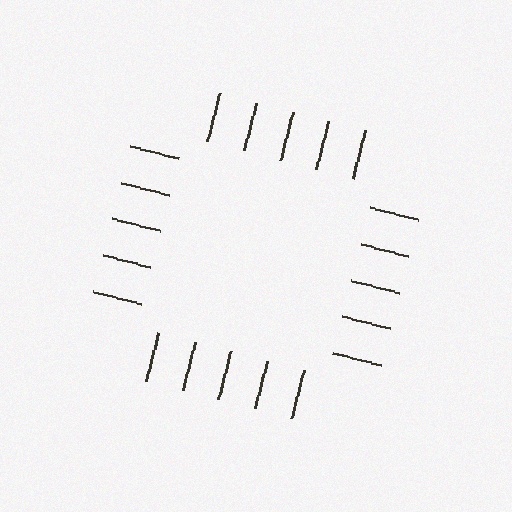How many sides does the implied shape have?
4 sides — the line-ends trace a square.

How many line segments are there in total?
20 — 5 along each of the 4 edges.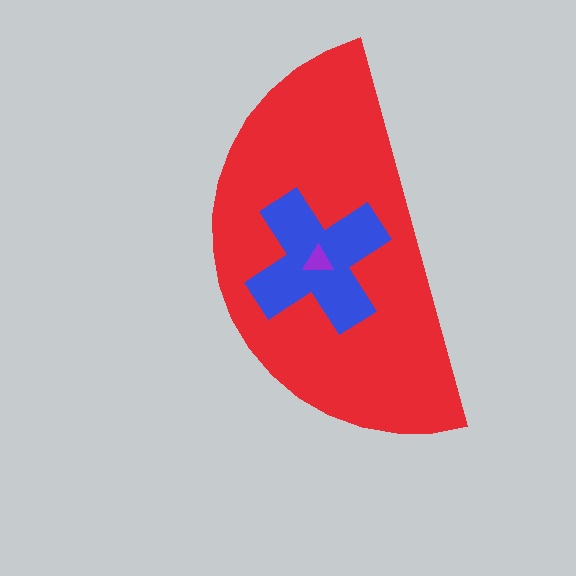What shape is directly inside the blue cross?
The purple triangle.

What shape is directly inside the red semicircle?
The blue cross.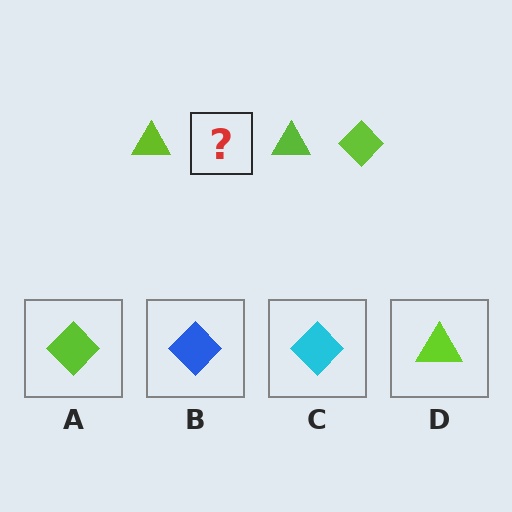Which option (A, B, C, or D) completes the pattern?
A.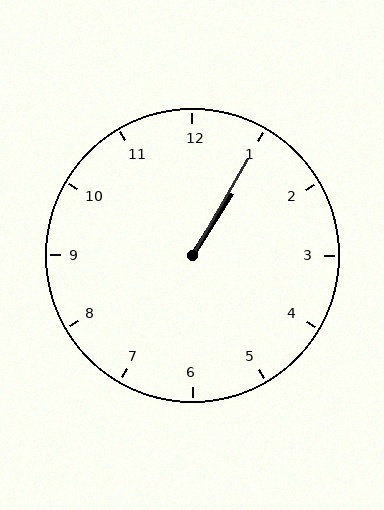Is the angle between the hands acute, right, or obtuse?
It is acute.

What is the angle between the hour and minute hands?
Approximately 2 degrees.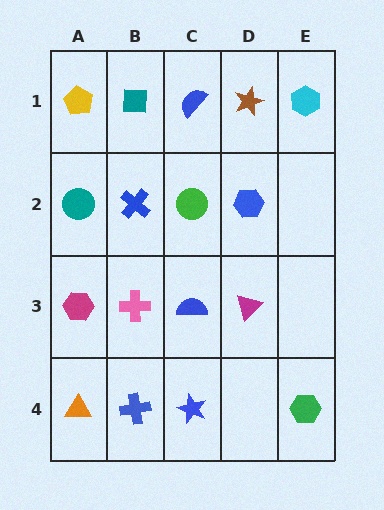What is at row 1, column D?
A brown star.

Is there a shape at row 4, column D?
No, that cell is empty.